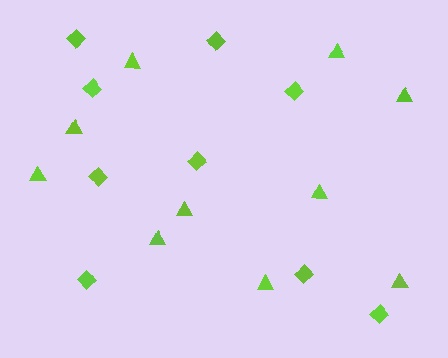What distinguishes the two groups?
There are 2 groups: one group of diamonds (9) and one group of triangles (10).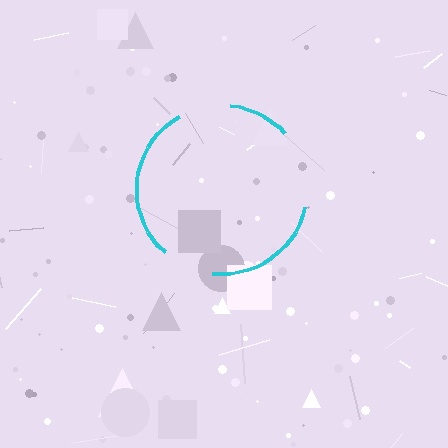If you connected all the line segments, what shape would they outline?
They would outline a circle.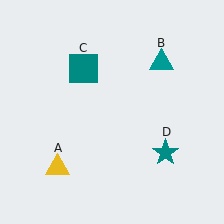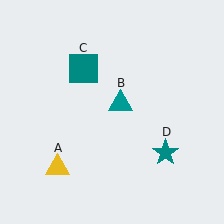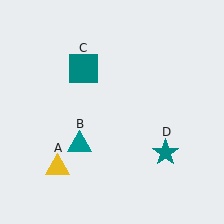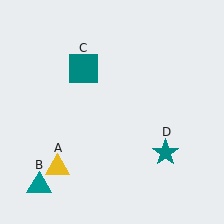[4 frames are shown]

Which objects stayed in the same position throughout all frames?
Yellow triangle (object A) and teal square (object C) and teal star (object D) remained stationary.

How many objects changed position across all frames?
1 object changed position: teal triangle (object B).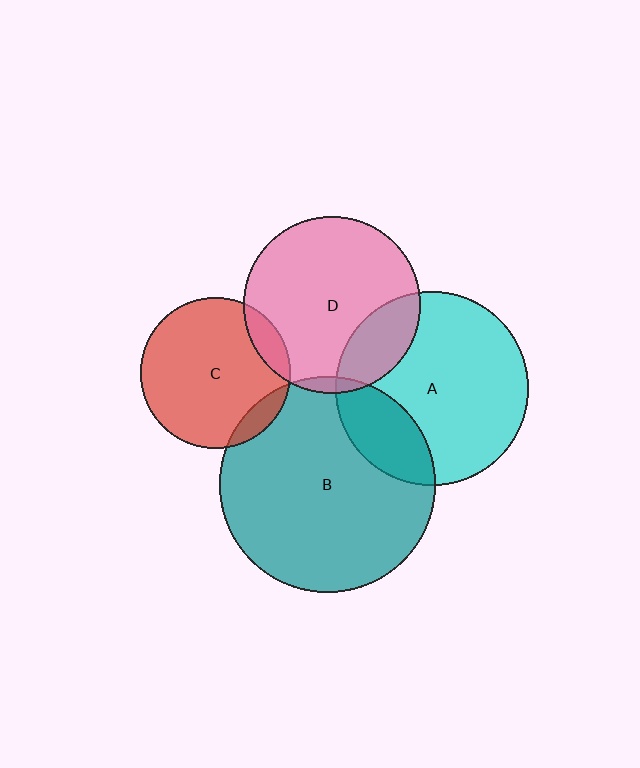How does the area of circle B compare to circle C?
Approximately 2.1 times.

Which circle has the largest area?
Circle B (teal).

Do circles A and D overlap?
Yes.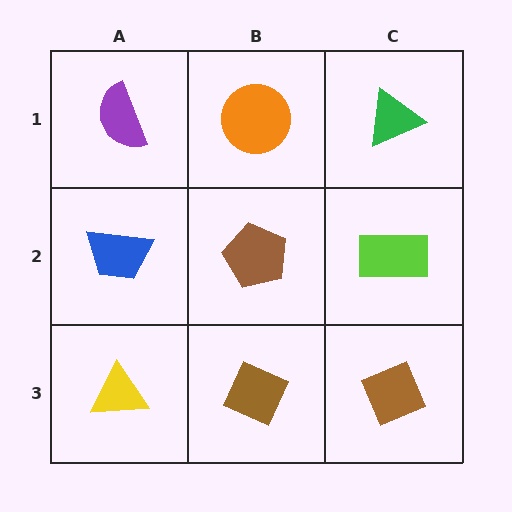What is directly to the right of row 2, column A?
A brown pentagon.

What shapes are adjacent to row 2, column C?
A green triangle (row 1, column C), a brown diamond (row 3, column C), a brown pentagon (row 2, column B).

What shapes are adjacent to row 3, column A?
A blue trapezoid (row 2, column A), a brown diamond (row 3, column B).